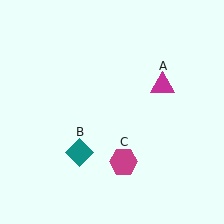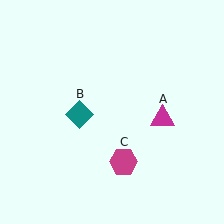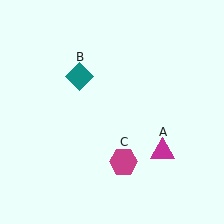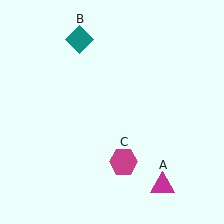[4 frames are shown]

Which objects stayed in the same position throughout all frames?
Magenta hexagon (object C) remained stationary.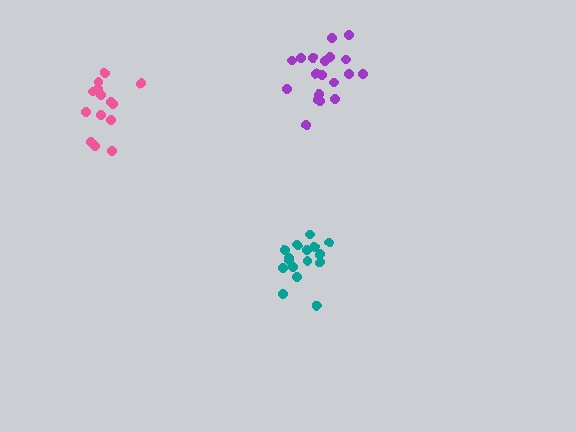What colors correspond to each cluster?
The clusters are colored: purple, teal, pink.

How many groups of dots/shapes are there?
There are 3 groups.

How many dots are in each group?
Group 1: 19 dots, Group 2: 16 dots, Group 3: 14 dots (49 total).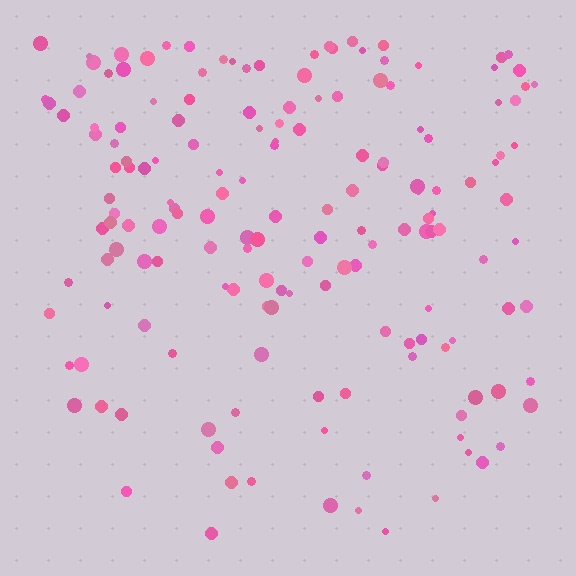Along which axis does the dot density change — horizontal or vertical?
Vertical.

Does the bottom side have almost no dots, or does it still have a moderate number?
Still a moderate number, just noticeably fewer than the top.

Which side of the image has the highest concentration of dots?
The top.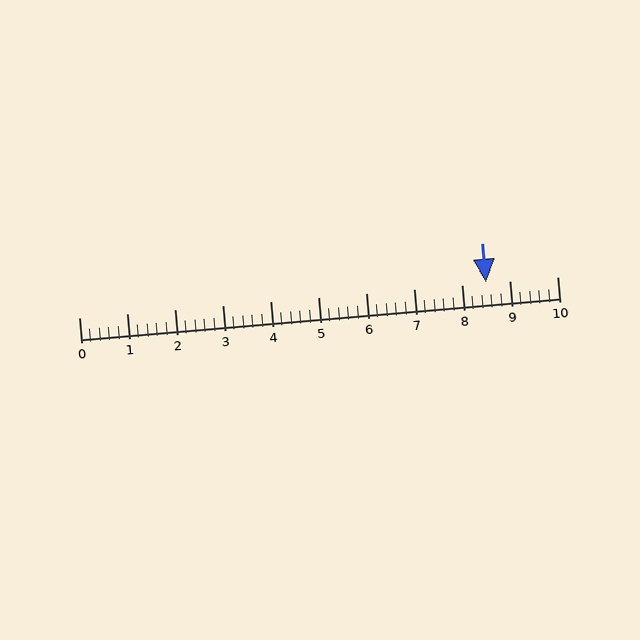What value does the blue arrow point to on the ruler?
The blue arrow points to approximately 8.5.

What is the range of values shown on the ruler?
The ruler shows values from 0 to 10.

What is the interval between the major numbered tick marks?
The major tick marks are spaced 1 units apart.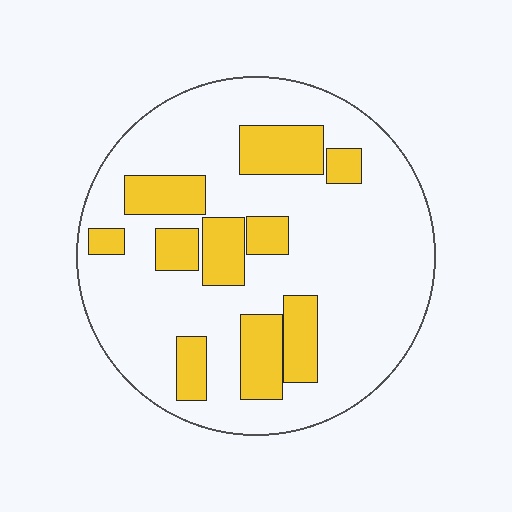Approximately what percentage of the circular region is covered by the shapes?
Approximately 25%.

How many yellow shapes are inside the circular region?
10.